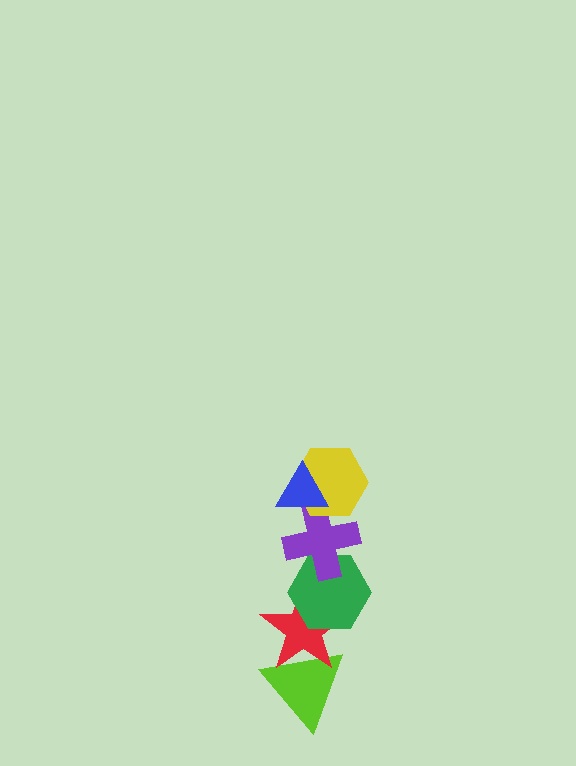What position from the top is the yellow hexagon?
The yellow hexagon is 2nd from the top.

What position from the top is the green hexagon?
The green hexagon is 4th from the top.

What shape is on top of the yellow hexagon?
The blue triangle is on top of the yellow hexagon.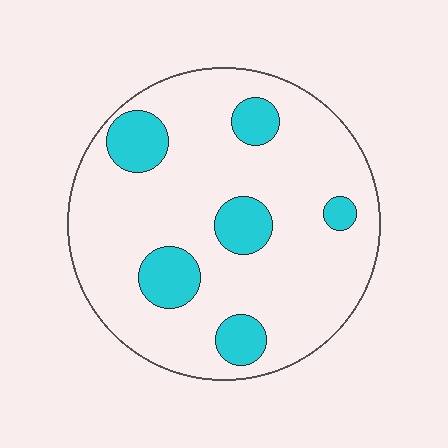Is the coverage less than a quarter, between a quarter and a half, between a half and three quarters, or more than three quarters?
Less than a quarter.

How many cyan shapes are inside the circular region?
6.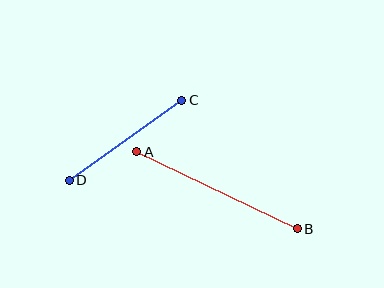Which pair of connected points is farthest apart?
Points A and B are farthest apart.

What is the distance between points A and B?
The distance is approximately 178 pixels.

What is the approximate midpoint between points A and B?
The midpoint is at approximately (217, 190) pixels.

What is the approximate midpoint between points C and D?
The midpoint is at approximately (125, 140) pixels.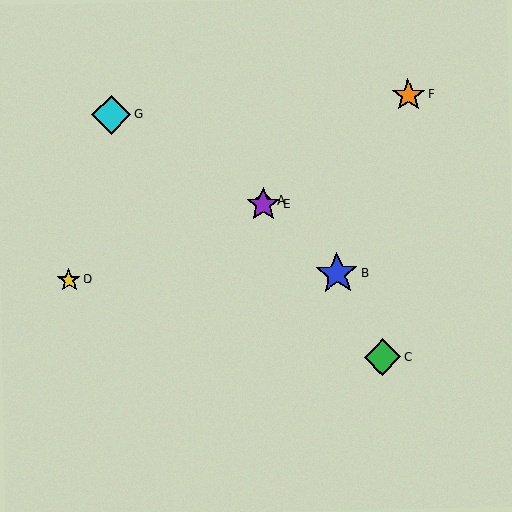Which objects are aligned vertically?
Objects A, E are aligned vertically.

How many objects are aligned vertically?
2 objects (A, E) are aligned vertically.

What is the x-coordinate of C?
Object C is at x≈383.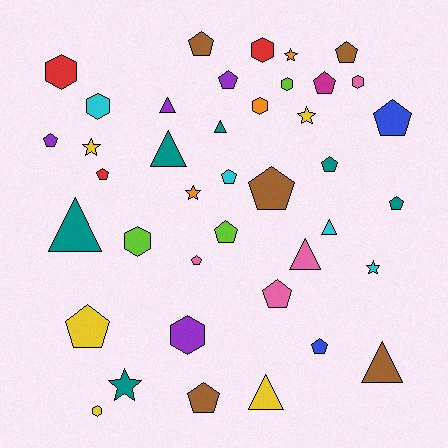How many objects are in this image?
There are 40 objects.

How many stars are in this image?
There are 6 stars.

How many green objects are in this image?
There are no green objects.